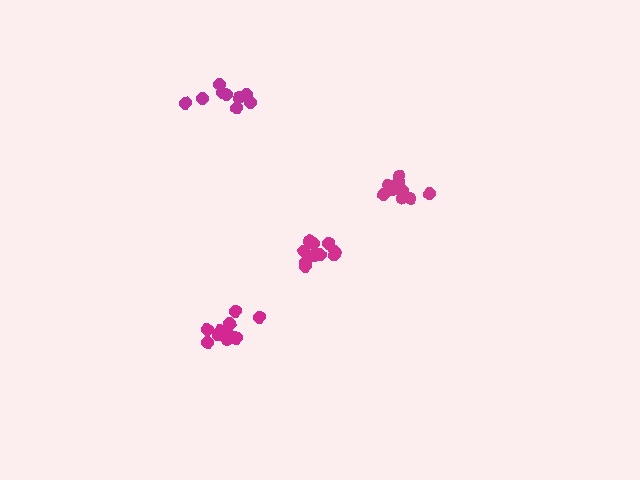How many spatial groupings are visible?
There are 4 spatial groupings.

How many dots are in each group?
Group 1: 11 dots, Group 2: 10 dots, Group 3: 10 dots, Group 4: 9 dots (40 total).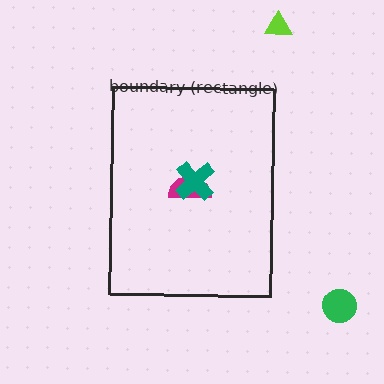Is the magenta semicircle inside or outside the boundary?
Inside.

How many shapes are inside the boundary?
2 inside, 2 outside.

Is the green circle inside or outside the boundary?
Outside.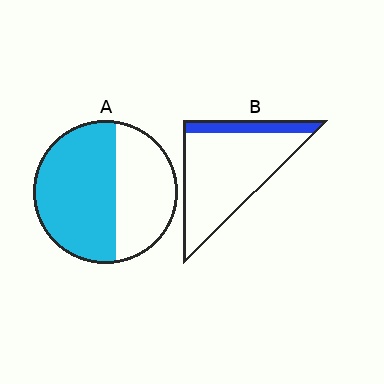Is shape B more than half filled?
No.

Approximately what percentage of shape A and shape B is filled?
A is approximately 60% and B is approximately 15%.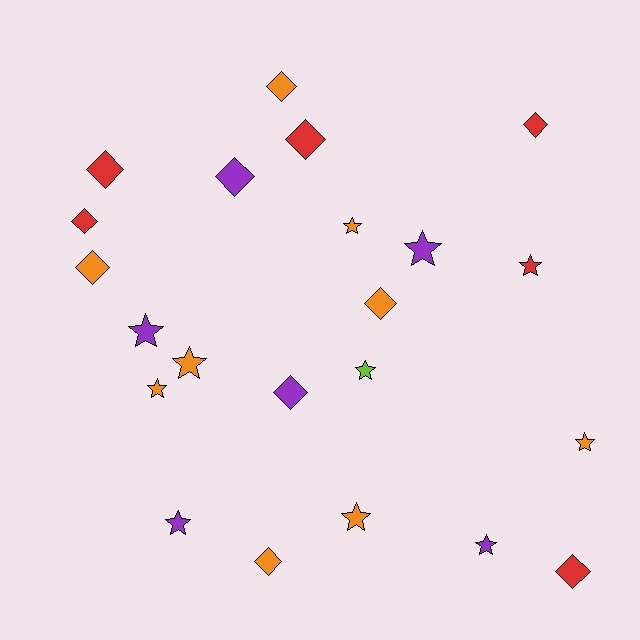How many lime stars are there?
There is 1 lime star.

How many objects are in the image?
There are 22 objects.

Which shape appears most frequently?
Star, with 11 objects.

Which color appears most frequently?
Orange, with 9 objects.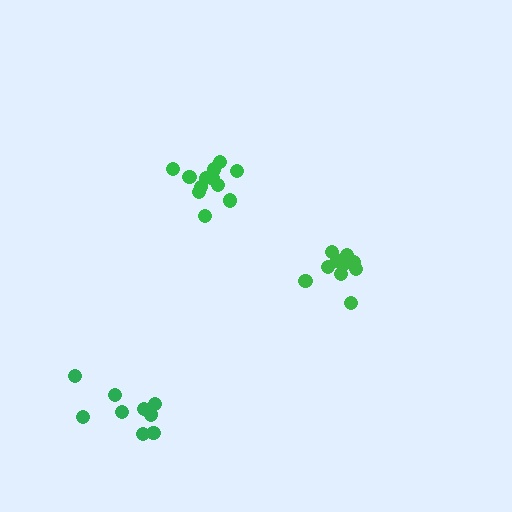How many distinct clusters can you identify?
There are 3 distinct clusters.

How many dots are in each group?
Group 1: 10 dots, Group 2: 13 dots, Group 3: 9 dots (32 total).